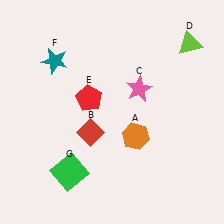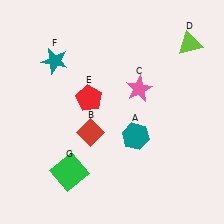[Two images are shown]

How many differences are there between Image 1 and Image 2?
There is 1 difference between the two images.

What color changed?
The hexagon (A) changed from orange in Image 1 to teal in Image 2.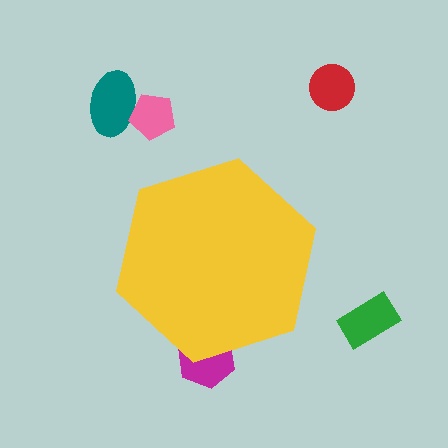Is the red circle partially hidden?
No, the red circle is fully visible.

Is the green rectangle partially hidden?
No, the green rectangle is fully visible.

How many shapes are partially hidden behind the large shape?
1 shape is partially hidden.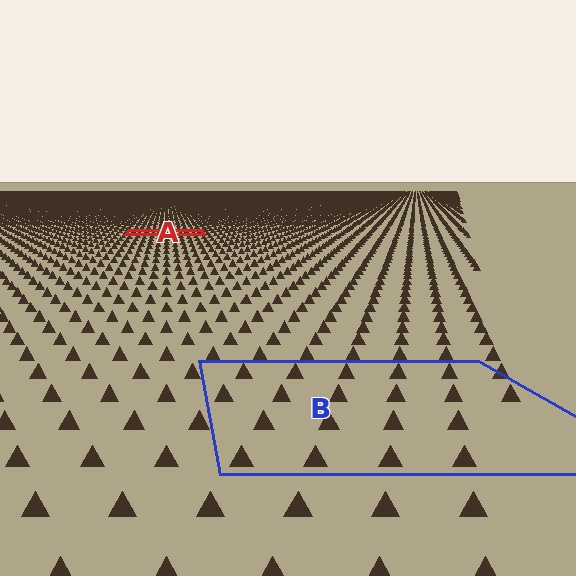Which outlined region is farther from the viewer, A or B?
Region A is farther from the viewer — the texture elements inside it appear smaller and more densely packed.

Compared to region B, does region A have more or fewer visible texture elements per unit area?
Region A has more texture elements per unit area — they are packed more densely because it is farther away.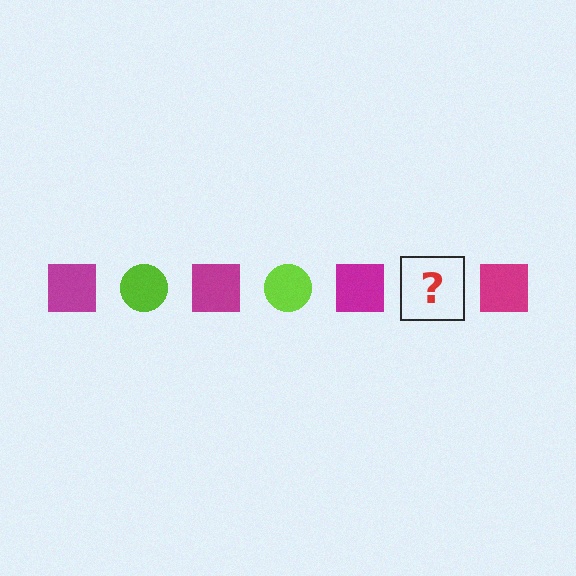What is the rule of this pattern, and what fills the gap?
The rule is that the pattern alternates between magenta square and lime circle. The gap should be filled with a lime circle.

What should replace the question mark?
The question mark should be replaced with a lime circle.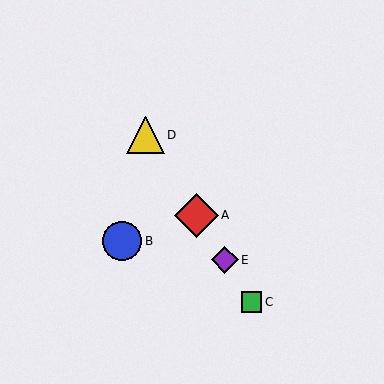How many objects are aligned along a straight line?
4 objects (A, C, D, E) are aligned along a straight line.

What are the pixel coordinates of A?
Object A is at (197, 215).